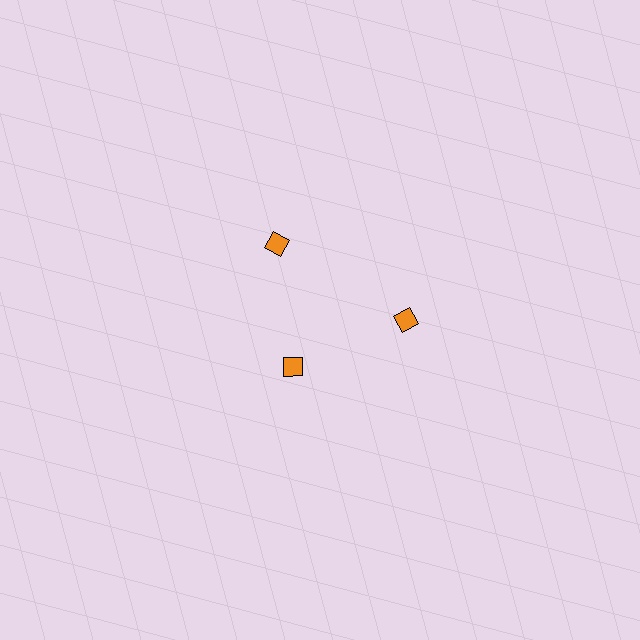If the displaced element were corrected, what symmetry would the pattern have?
It would have 3-fold rotational symmetry — the pattern would map onto itself every 120 degrees.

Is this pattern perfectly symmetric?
No. The 3 orange diamonds are arranged in a ring, but one element near the 7 o'clock position is pulled inward toward the center, breaking the 3-fold rotational symmetry.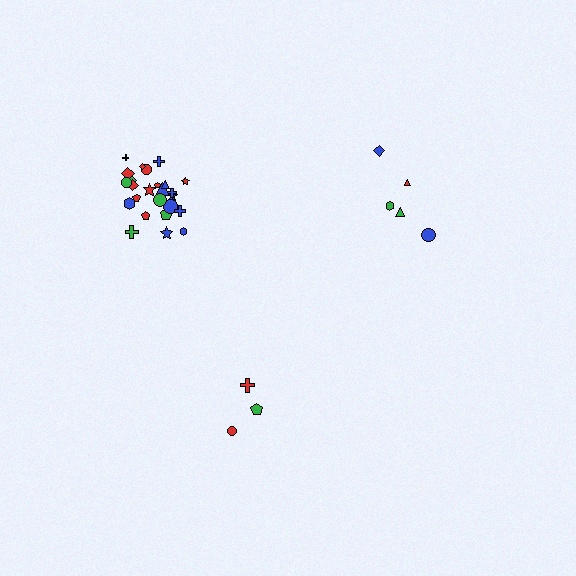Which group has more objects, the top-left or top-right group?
The top-left group.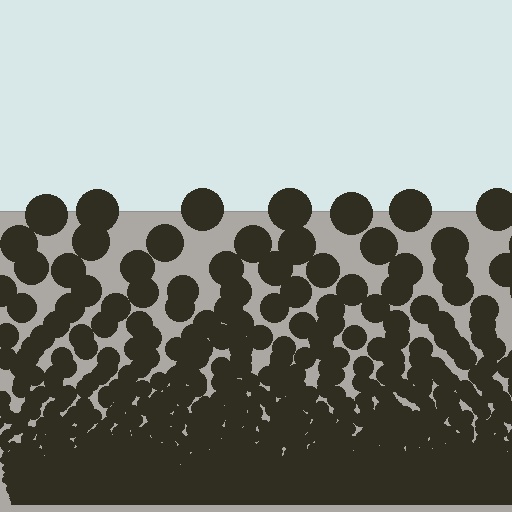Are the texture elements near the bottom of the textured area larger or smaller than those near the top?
Smaller. The gradient is inverted — elements near the bottom are smaller and denser.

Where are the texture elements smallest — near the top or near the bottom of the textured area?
Near the bottom.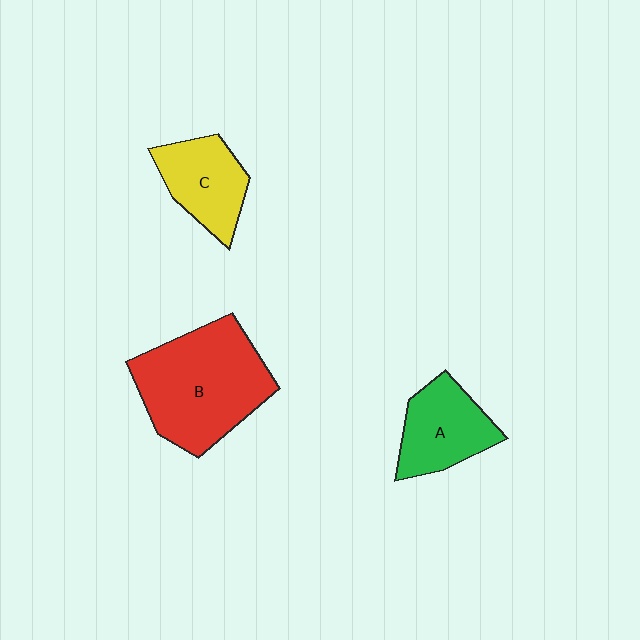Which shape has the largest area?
Shape B (red).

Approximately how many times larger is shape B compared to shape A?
Approximately 1.8 times.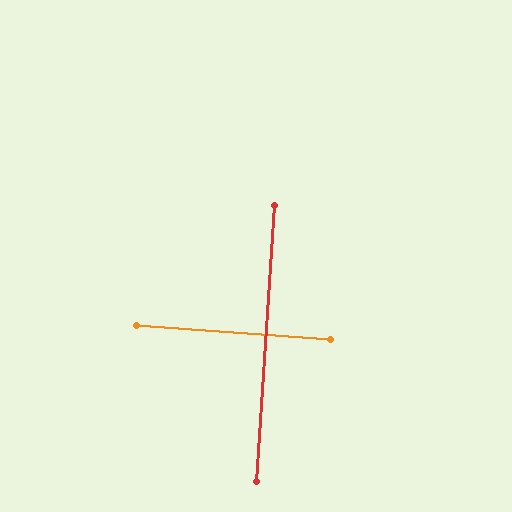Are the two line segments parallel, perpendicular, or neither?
Perpendicular — they meet at approximately 90°.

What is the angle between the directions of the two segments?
Approximately 90 degrees.